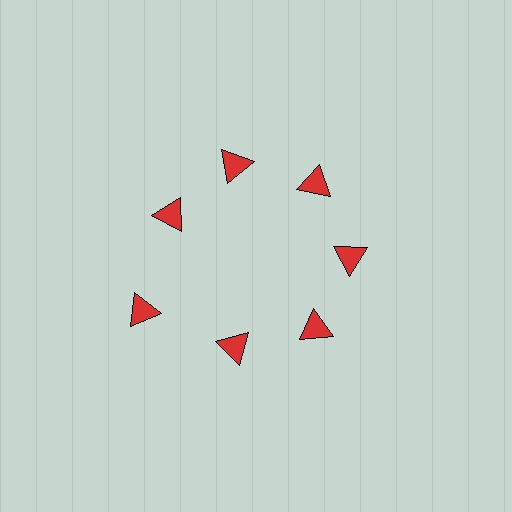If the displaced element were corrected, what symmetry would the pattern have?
It would have 7-fold rotational symmetry — the pattern would map onto itself every 51 degrees.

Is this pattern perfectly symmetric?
No. The 7 red triangles are arranged in a ring, but one element near the 8 o'clock position is pushed outward from the center, breaking the 7-fold rotational symmetry.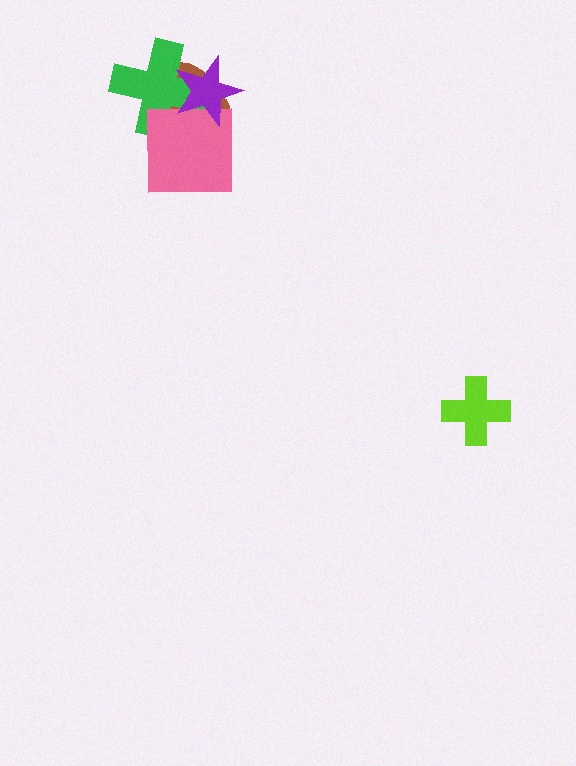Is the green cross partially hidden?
Yes, it is partially covered by another shape.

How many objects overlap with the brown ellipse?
3 objects overlap with the brown ellipse.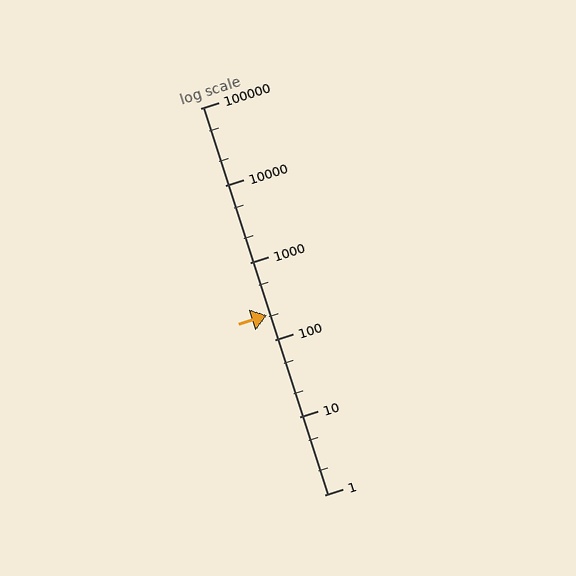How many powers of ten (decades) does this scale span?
The scale spans 5 decades, from 1 to 100000.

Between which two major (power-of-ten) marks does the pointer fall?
The pointer is between 100 and 1000.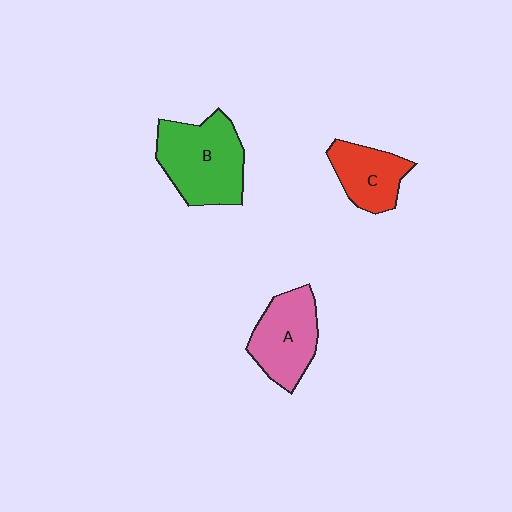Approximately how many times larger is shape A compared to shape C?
Approximately 1.3 times.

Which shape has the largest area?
Shape B (green).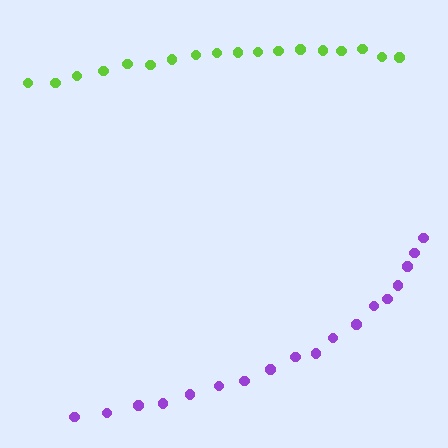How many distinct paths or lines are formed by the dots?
There are 2 distinct paths.